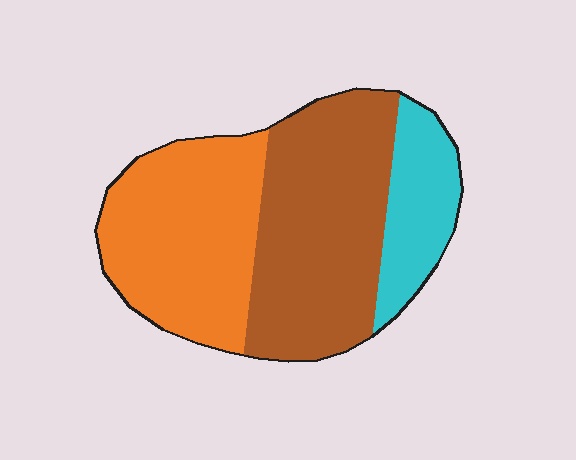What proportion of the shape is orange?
Orange takes up between a third and a half of the shape.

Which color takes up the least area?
Cyan, at roughly 15%.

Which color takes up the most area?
Brown, at roughly 45%.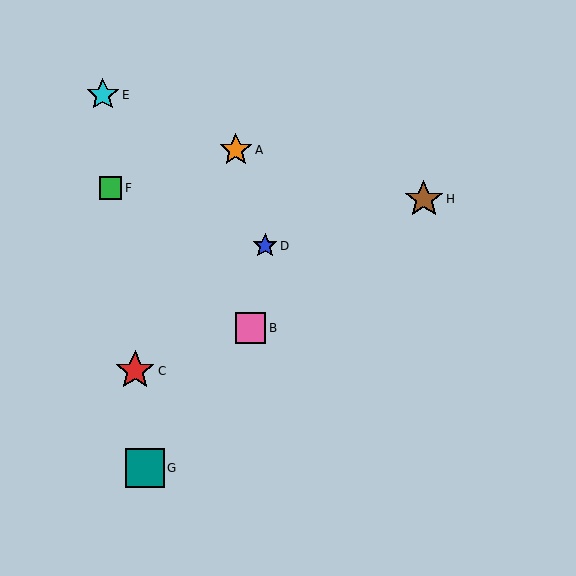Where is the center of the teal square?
The center of the teal square is at (145, 468).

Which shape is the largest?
The red star (labeled C) is the largest.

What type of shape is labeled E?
Shape E is a cyan star.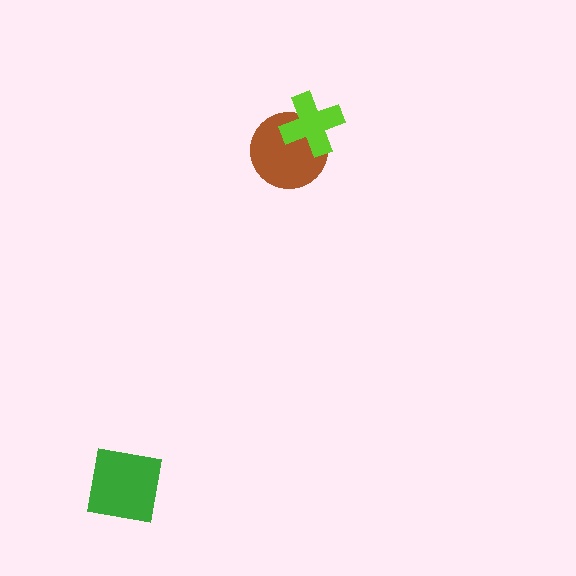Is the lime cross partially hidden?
No, no other shape covers it.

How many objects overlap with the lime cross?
1 object overlaps with the lime cross.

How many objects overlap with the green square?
0 objects overlap with the green square.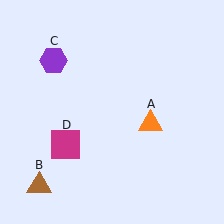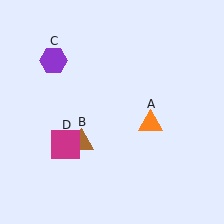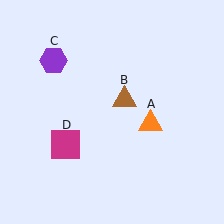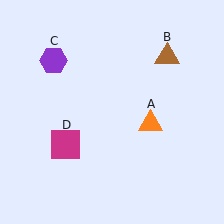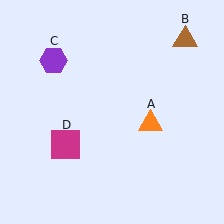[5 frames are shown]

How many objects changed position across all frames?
1 object changed position: brown triangle (object B).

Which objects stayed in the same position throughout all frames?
Orange triangle (object A) and purple hexagon (object C) and magenta square (object D) remained stationary.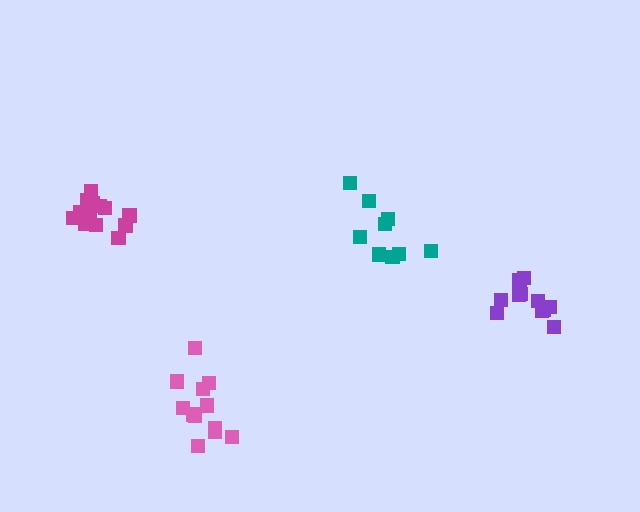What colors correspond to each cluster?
The clusters are colored: purple, teal, pink, magenta.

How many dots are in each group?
Group 1: 11 dots, Group 2: 9 dots, Group 3: 12 dots, Group 4: 14 dots (46 total).